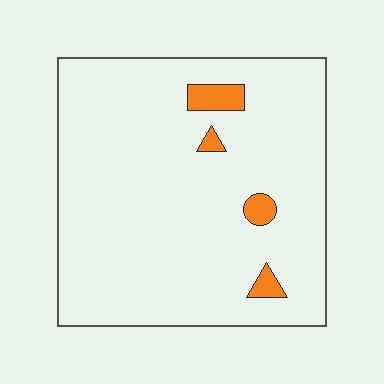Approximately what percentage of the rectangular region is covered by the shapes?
Approximately 5%.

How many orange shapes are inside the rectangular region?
4.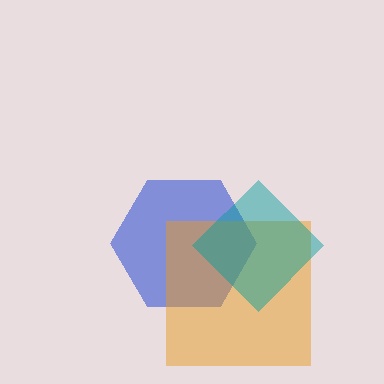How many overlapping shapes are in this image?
There are 3 overlapping shapes in the image.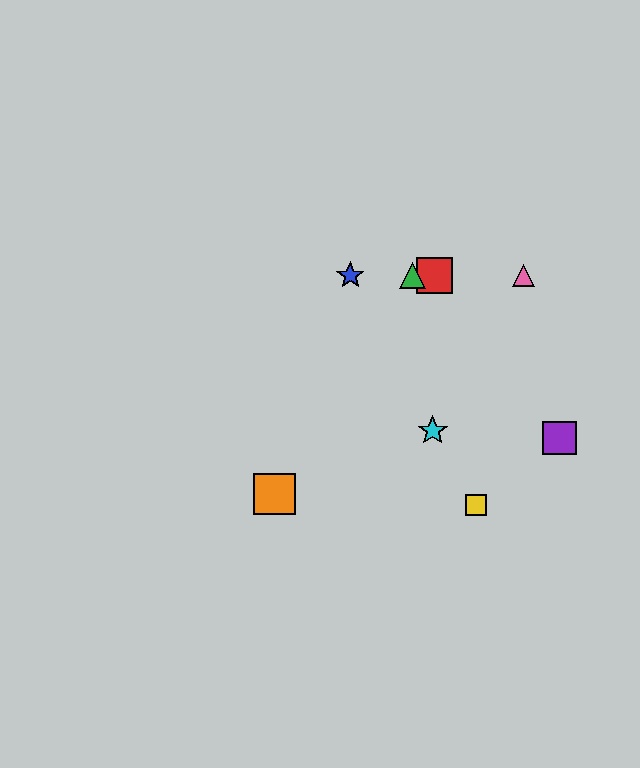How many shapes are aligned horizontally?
4 shapes (the red square, the blue star, the green triangle, the pink triangle) are aligned horizontally.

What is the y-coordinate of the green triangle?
The green triangle is at y≈276.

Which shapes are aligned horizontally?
The red square, the blue star, the green triangle, the pink triangle are aligned horizontally.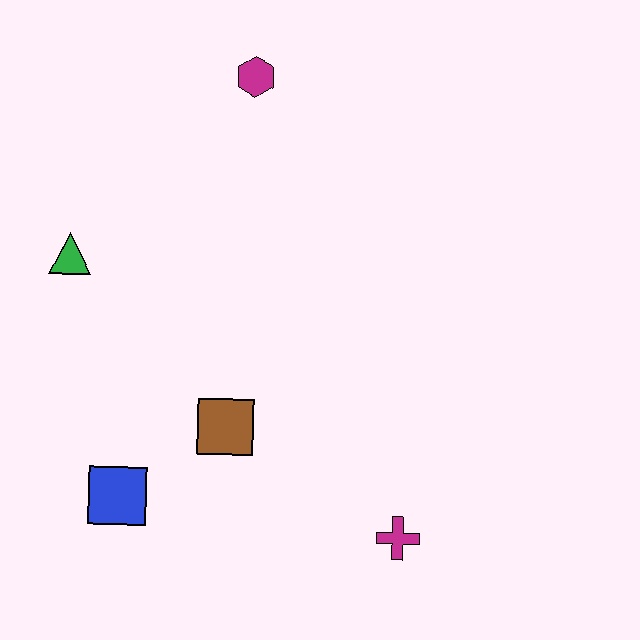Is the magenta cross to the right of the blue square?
Yes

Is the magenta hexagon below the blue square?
No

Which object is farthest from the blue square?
The magenta hexagon is farthest from the blue square.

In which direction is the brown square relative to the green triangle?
The brown square is below the green triangle.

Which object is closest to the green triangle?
The brown square is closest to the green triangle.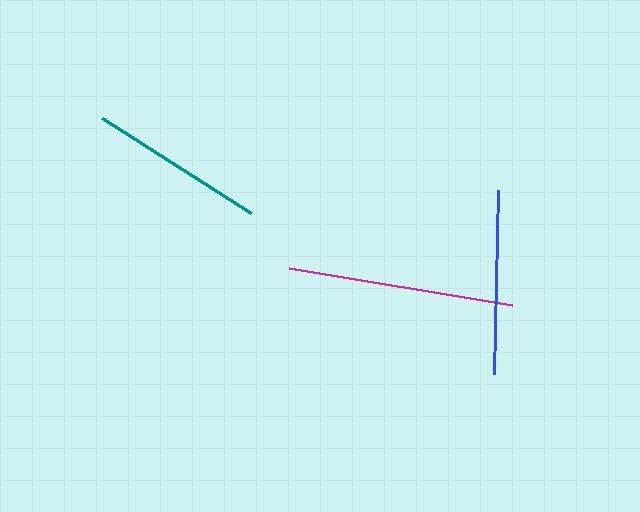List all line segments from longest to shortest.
From longest to shortest: magenta, blue, teal.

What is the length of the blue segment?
The blue segment is approximately 184 pixels long.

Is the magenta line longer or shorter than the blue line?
The magenta line is longer than the blue line.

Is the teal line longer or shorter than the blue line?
The blue line is longer than the teal line.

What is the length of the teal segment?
The teal segment is approximately 177 pixels long.